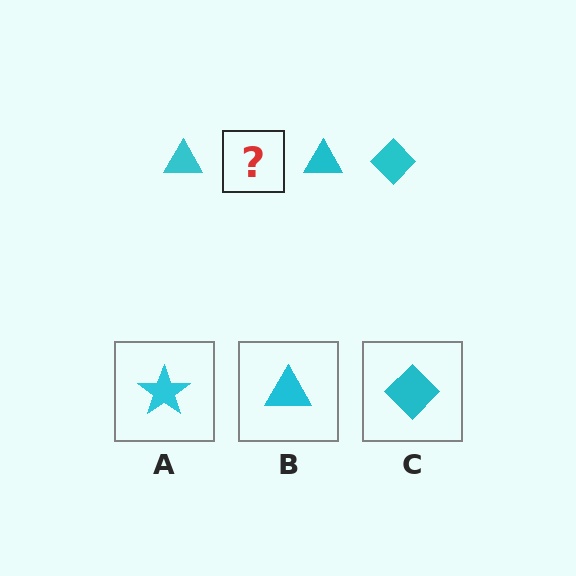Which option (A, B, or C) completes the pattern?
C.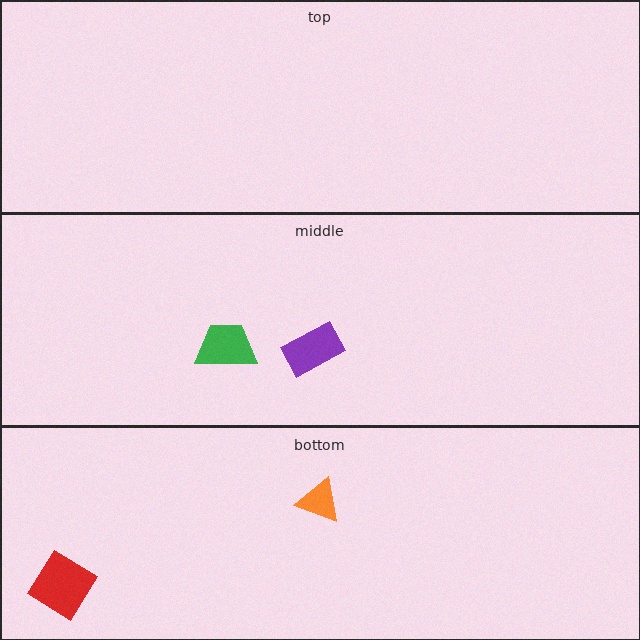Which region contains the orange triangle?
The bottom region.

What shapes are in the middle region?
The purple rectangle, the green trapezoid.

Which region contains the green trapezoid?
The middle region.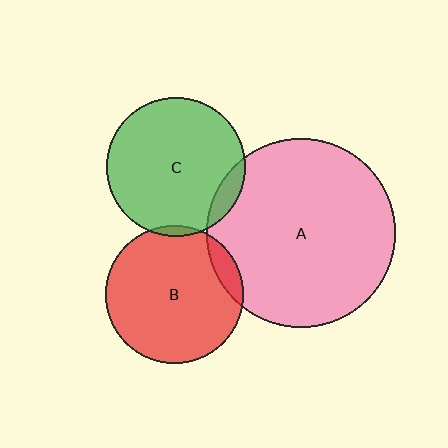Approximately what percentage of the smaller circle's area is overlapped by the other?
Approximately 5%.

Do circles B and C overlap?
Yes.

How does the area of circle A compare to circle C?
Approximately 1.8 times.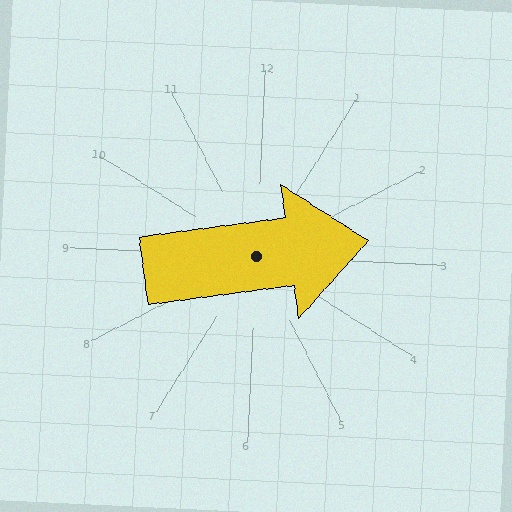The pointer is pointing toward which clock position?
Roughly 3 o'clock.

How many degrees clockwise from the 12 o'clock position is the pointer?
Approximately 80 degrees.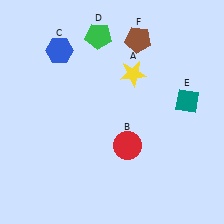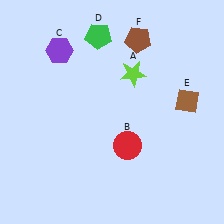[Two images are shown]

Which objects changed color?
A changed from yellow to lime. C changed from blue to purple. E changed from teal to brown.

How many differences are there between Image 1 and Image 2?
There are 3 differences between the two images.